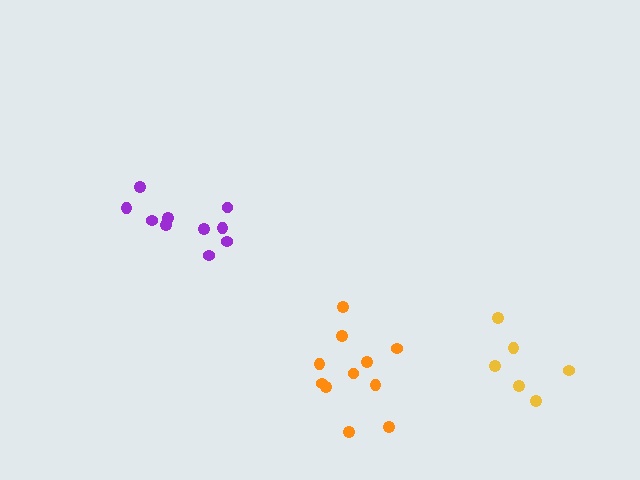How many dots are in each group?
Group 1: 10 dots, Group 2: 6 dots, Group 3: 11 dots (27 total).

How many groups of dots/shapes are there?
There are 3 groups.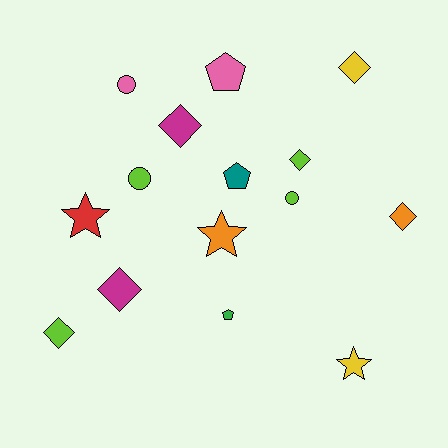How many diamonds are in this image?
There are 6 diamonds.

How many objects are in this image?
There are 15 objects.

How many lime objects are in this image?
There are 4 lime objects.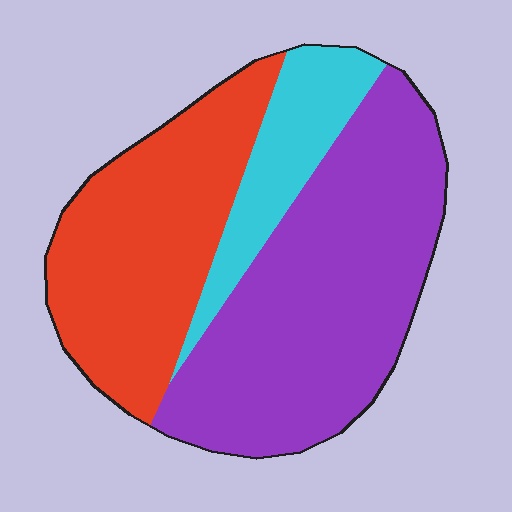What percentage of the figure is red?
Red takes up about one third (1/3) of the figure.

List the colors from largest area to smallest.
From largest to smallest: purple, red, cyan.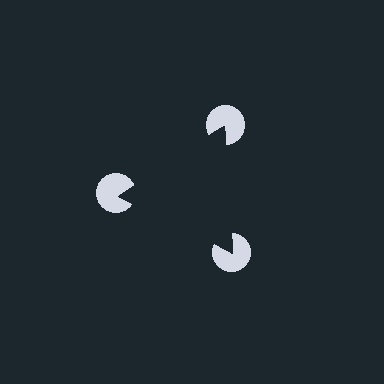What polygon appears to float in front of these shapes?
An illusory triangle — its edges are inferred from the aligned wedge cuts in the pac-man discs, not physically drawn.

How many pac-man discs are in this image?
There are 3 — one at each vertex of the illusory triangle.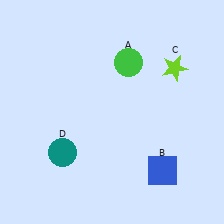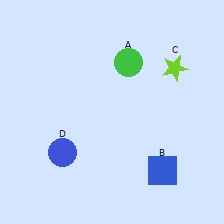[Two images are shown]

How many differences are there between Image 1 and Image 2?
There is 1 difference between the two images.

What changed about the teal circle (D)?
In Image 1, D is teal. In Image 2, it changed to blue.